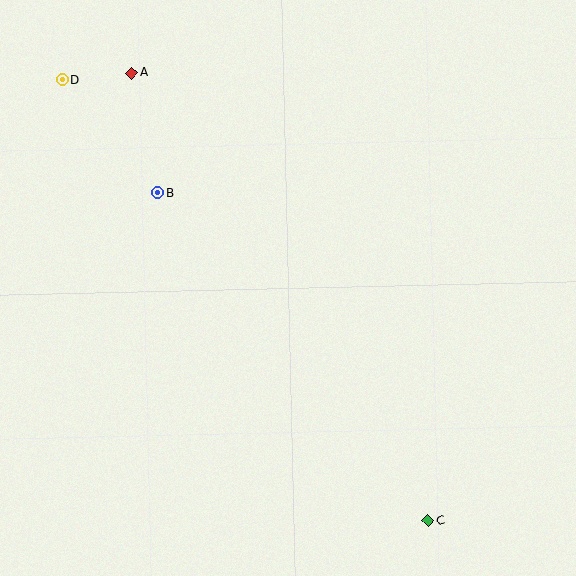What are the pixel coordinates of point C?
Point C is at (428, 521).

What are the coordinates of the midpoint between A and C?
The midpoint between A and C is at (280, 297).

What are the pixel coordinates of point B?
Point B is at (157, 193).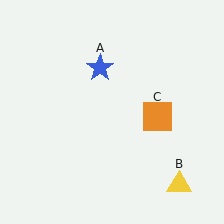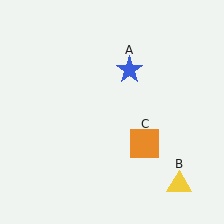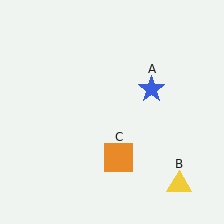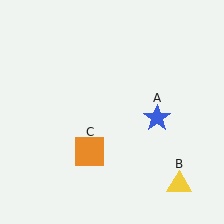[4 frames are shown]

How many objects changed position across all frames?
2 objects changed position: blue star (object A), orange square (object C).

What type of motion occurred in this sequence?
The blue star (object A), orange square (object C) rotated clockwise around the center of the scene.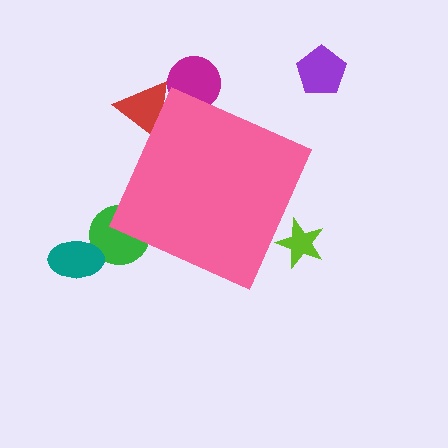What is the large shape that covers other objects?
A pink diamond.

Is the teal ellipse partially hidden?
No, the teal ellipse is fully visible.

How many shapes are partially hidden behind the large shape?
4 shapes are partially hidden.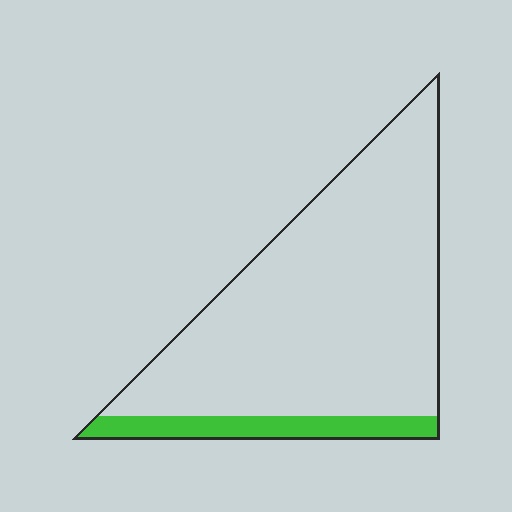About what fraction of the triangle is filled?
About one eighth (1/8).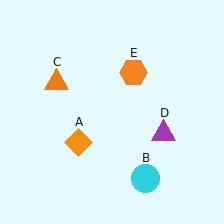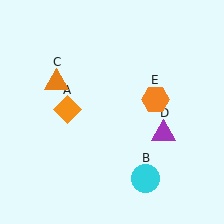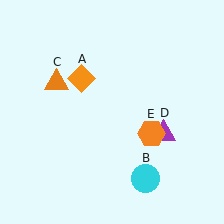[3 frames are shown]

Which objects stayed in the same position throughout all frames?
Cyan circle (object B) and orange triangle (object C) and purple triangle (object D) remained stationary.